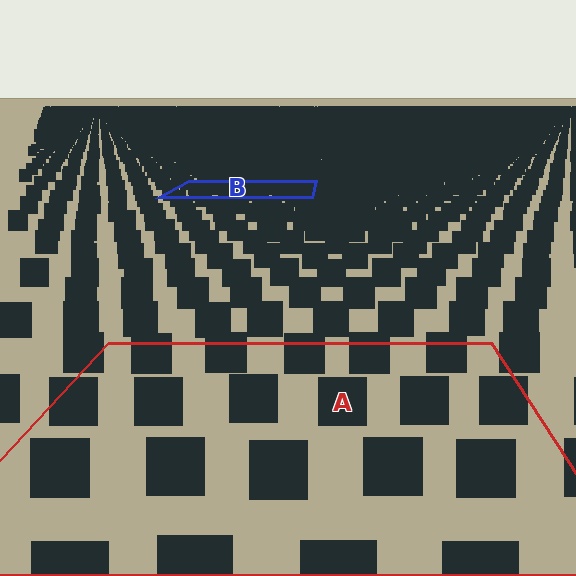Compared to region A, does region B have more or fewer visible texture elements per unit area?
Region B has more texture elements per unit area — they are packed more densely because it is farther away.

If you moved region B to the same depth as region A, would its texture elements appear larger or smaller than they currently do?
They would appear larger. At a closer depth, the same texture elements are projected at a bigger on-screen size.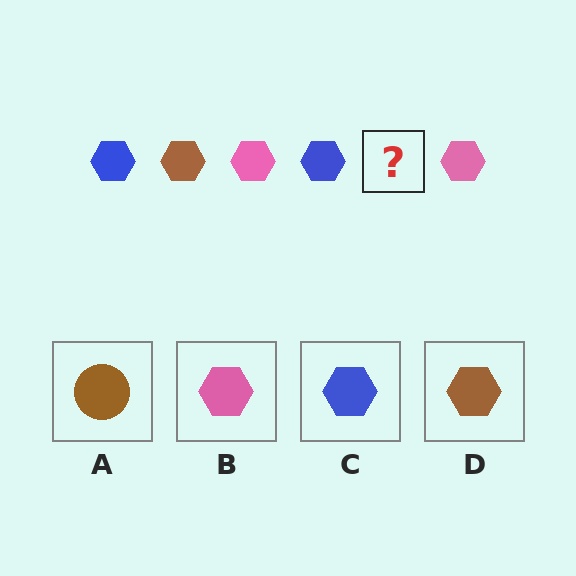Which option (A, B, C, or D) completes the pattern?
D.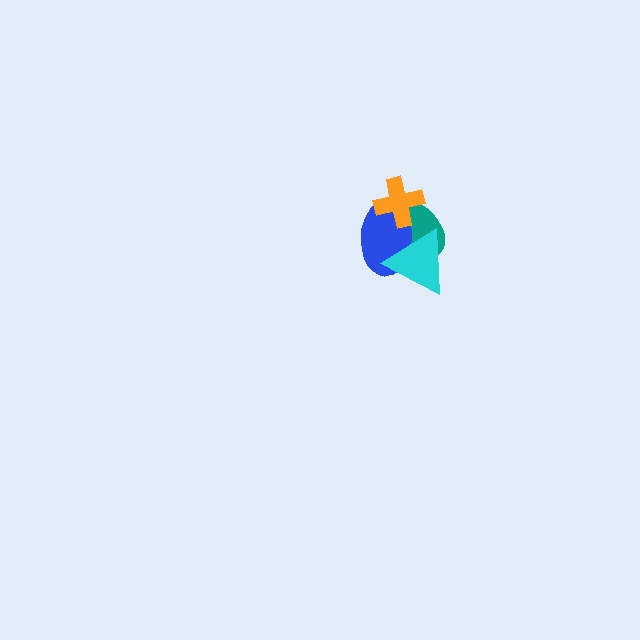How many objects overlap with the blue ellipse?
3 objects overlap with the blue ellipse.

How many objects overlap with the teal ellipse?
3 objects overlap with the teal ellipse.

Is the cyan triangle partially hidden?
No, no other shape covers it.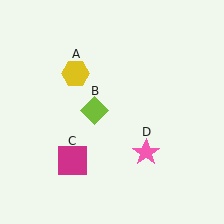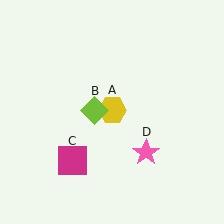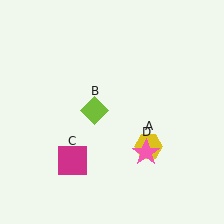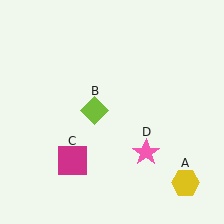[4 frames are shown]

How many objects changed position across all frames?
1 object changed position: yellow hexagon (object A).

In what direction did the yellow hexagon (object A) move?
The yellow hexagon (object A) moved down and to the right.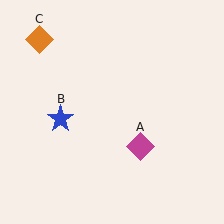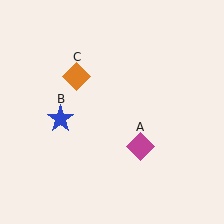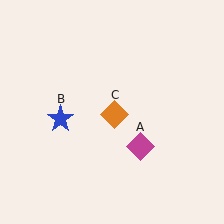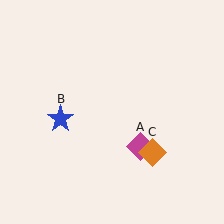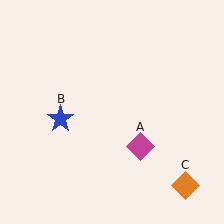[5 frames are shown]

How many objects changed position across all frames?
1 object changed position: orange diamond (object C).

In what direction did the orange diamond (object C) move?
The orange diamond (object C) moved down and to the right.